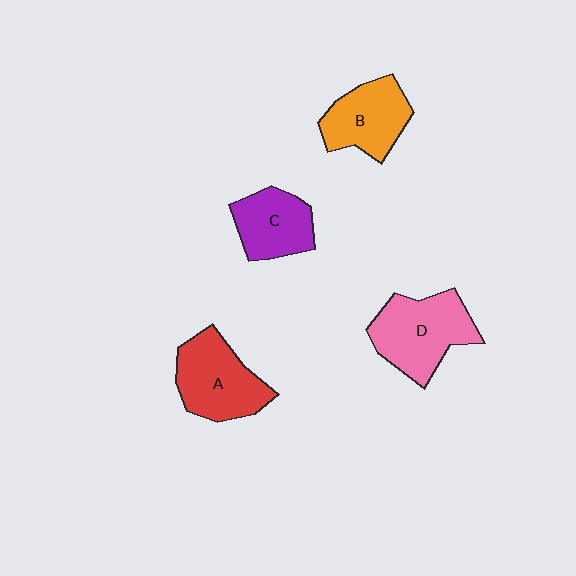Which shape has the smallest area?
Shape C (purple).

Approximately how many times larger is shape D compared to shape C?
Approximately 1.4 times.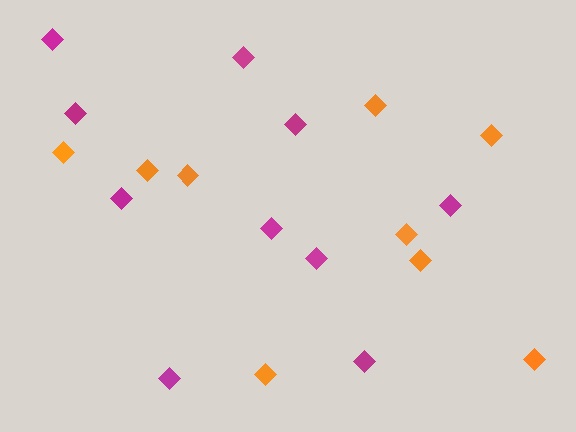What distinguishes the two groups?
There are 2 groups: one group of orange diamonds (9) and one group of magenta diamonds (10).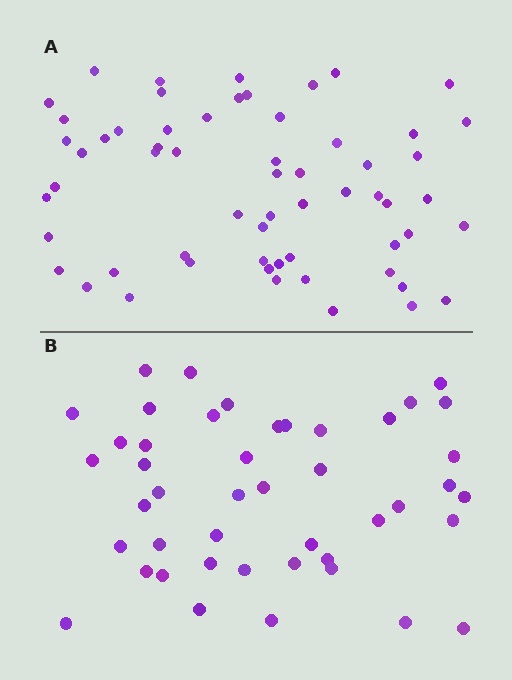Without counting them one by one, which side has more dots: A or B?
Region A (the top region) has more dots.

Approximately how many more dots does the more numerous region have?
Region A has approximately 15 more dots than region B.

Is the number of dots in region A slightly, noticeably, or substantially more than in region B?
Region A has noticeably more, but not dramatically so. The ratio is roughly 1.3 to 1.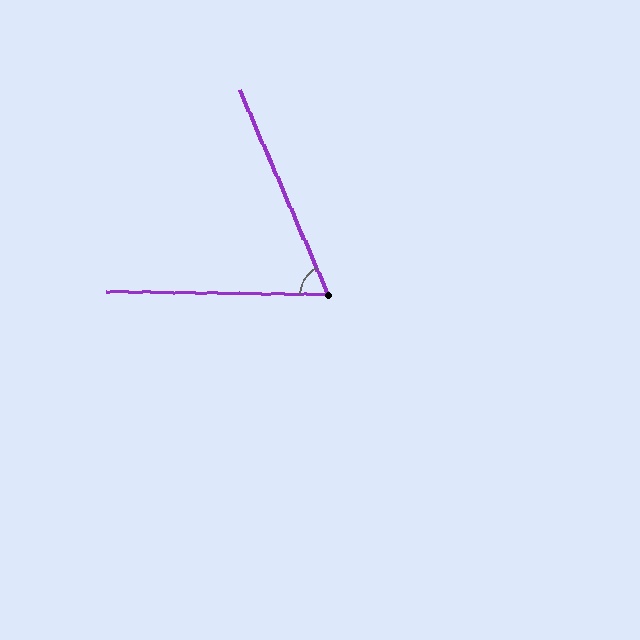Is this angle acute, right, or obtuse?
It is acute.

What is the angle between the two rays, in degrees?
Approximately 66 degrees.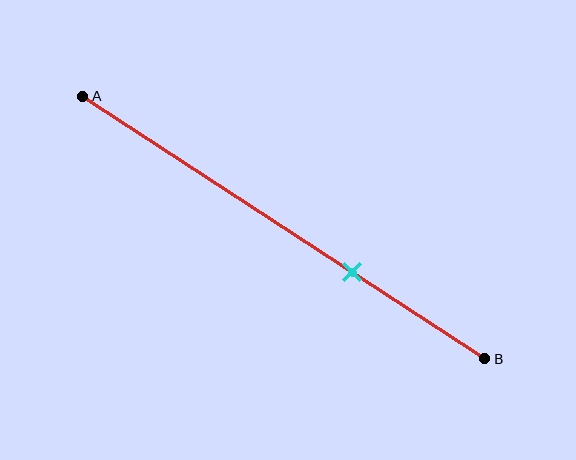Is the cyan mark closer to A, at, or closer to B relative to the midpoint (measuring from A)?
The cyan mark is closer to point B than the midpoint of segment AB.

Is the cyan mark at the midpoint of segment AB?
No, the mark is at about 65% from A, not at the 50% midpoint.